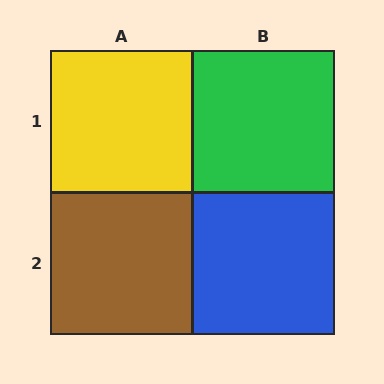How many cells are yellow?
1 cell is yellow.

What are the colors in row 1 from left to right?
Yellow, green.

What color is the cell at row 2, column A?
Brown.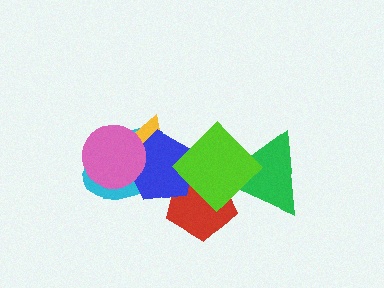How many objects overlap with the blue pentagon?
5 objects overlap with the blue pentagon.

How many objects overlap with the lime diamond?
3 objects overlap with the lime diamond.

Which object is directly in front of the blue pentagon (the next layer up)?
The pink circle is directly in front of the blue pentagon.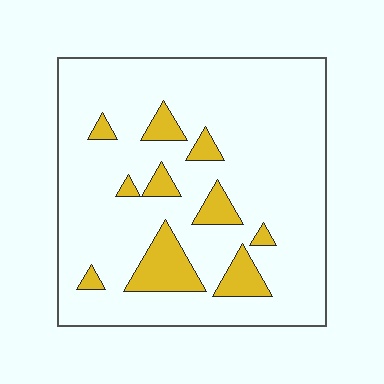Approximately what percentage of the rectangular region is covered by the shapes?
Approximately 15%.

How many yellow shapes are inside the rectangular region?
10.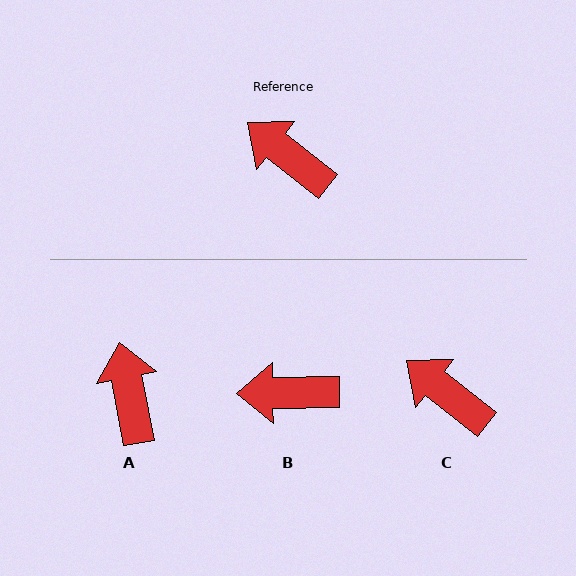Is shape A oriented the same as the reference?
No, it is off by about 41 degrees.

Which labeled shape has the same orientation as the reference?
C.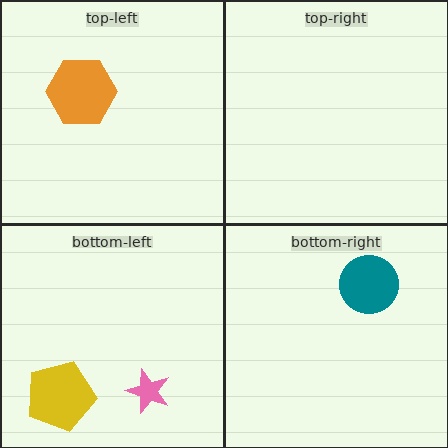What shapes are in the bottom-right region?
The teal circle.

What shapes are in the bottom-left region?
The yellow pentagon, the pink star.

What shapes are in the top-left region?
The orange hexagon.